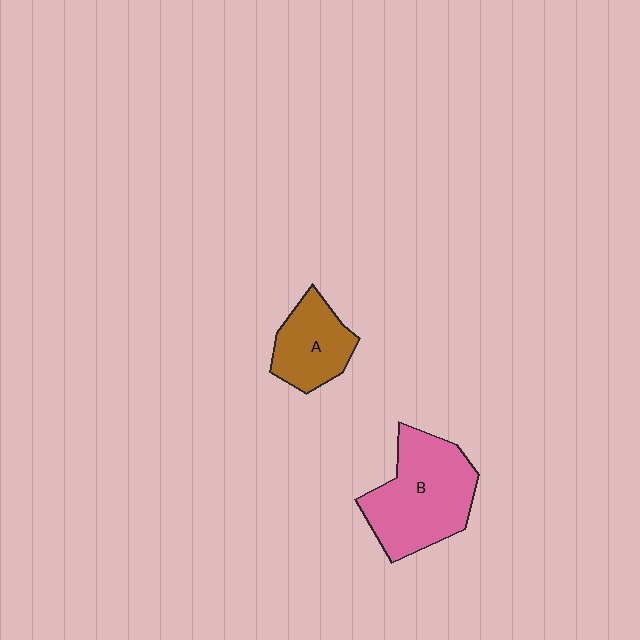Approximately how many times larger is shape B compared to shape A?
Approximately 1.7 times.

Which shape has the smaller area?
Shape A (brown).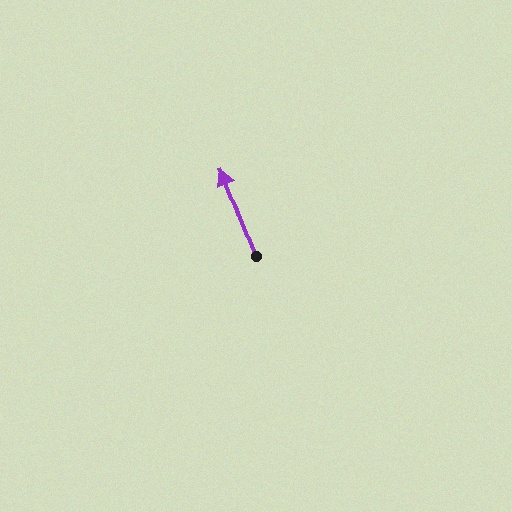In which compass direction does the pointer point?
North.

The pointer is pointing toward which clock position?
Roughly 11 o'clock.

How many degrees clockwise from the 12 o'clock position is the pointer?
Approximately 339 degrees.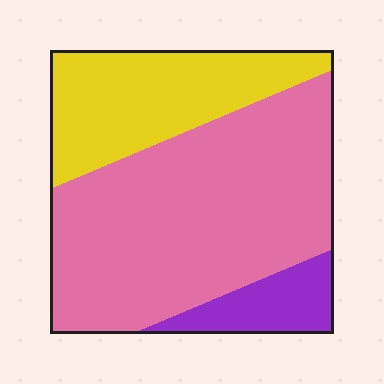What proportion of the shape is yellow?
Yellow takes up about one quarter (1/4) of the shape.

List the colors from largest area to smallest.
From largest to smallest: pink, yellow, purple.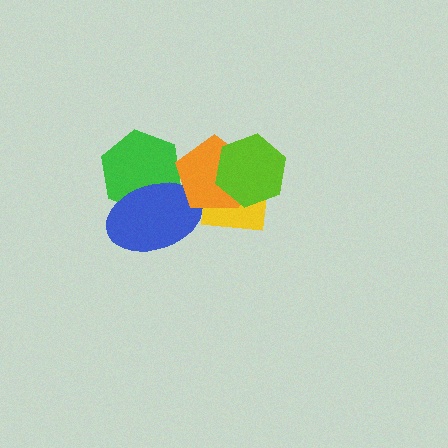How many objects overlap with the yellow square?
2 objects overlap with the yellow square.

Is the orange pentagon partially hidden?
Yes, it is partially covered by another shape.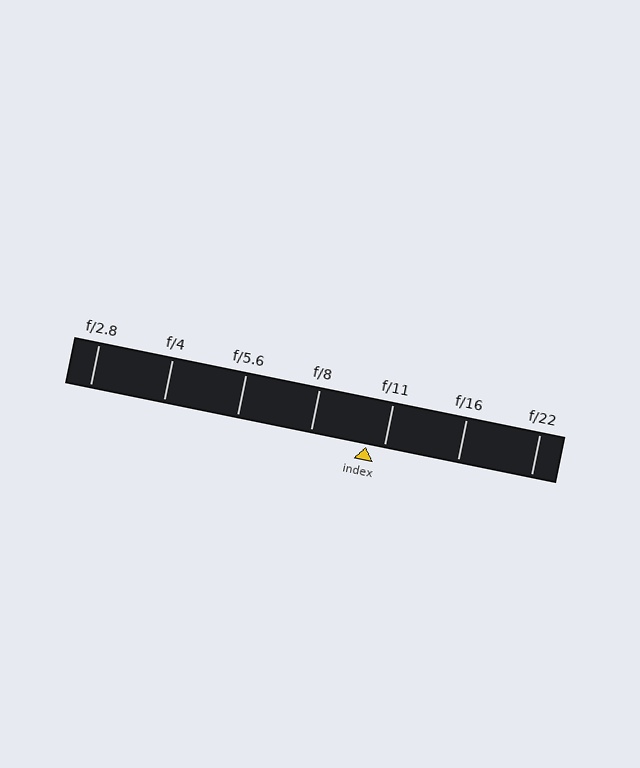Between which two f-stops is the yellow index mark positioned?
The index mark is between f/8 and f/11.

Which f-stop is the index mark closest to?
The index mark is closest to f/11.